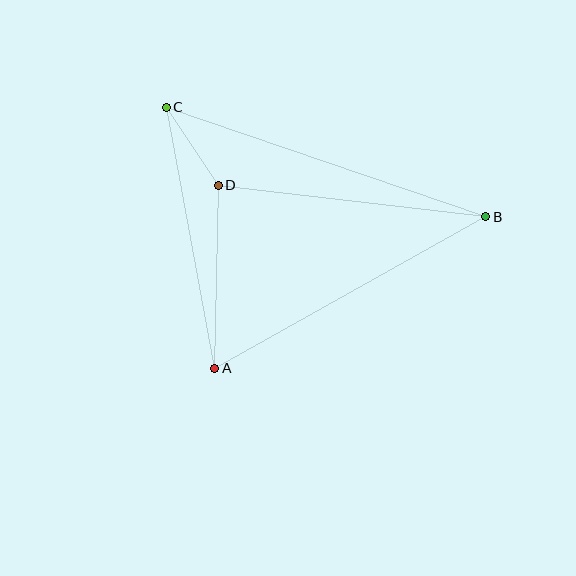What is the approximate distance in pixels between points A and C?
The distance between A and C is approximately 266 pixels.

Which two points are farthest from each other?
Points B and C are farthest from each other.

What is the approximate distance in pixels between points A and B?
The distance between A and B is approximately 310 pixels.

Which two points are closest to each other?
Points C and D are closest to each other.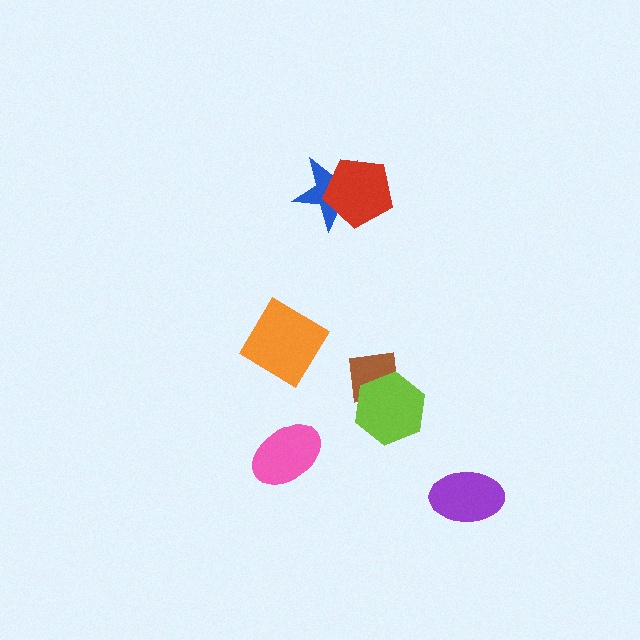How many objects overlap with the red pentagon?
1 object overlaps with the red pentagon.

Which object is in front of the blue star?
The red pentagon is in front of the blue star.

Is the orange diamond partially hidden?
No, no other shape covers it.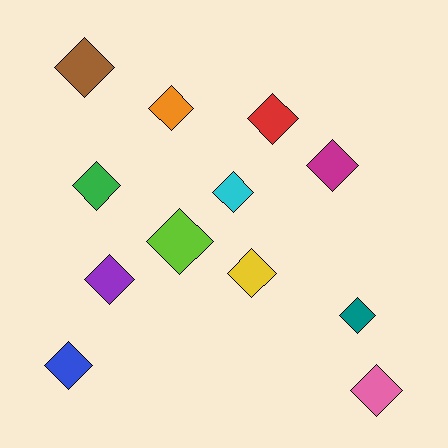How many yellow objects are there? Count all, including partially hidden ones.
There is 1 yellow object.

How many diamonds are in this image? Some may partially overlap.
There are 12 diamonds.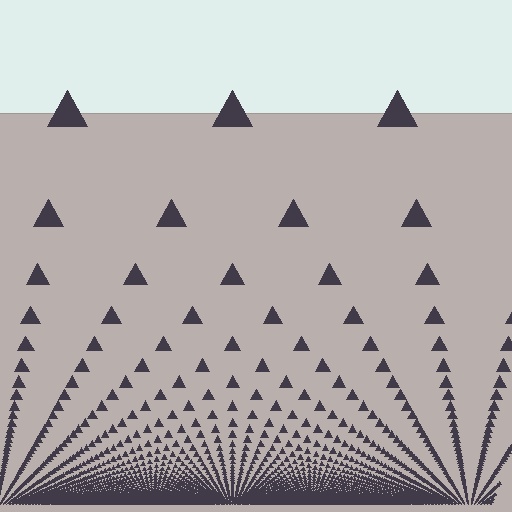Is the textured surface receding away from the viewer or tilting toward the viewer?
The surface appears to tilt toward the viewer. Texture elements get larger and sparser toward the top.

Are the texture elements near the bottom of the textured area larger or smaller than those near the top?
Smaller. The gradient is inverted — elements near the bottom are smaller and denser.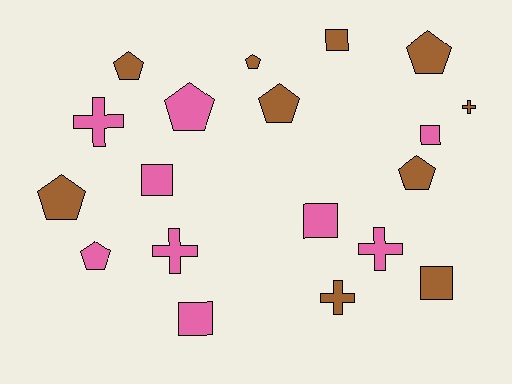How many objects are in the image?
There are 19 objects.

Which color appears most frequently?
Brown, with 10 objects.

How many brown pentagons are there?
There are 6 brown pentagons.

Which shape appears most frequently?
Pentagon, with 8 objects.